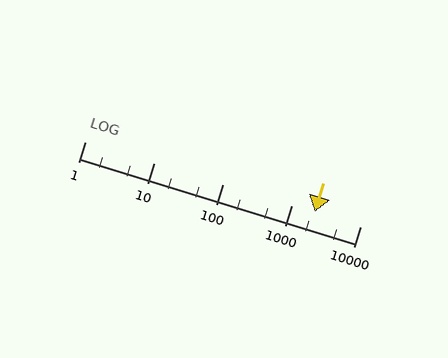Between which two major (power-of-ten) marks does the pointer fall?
The pointer is between 1000 and 10000.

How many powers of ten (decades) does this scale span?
The scale spans 4 decades, from 1 to 10000.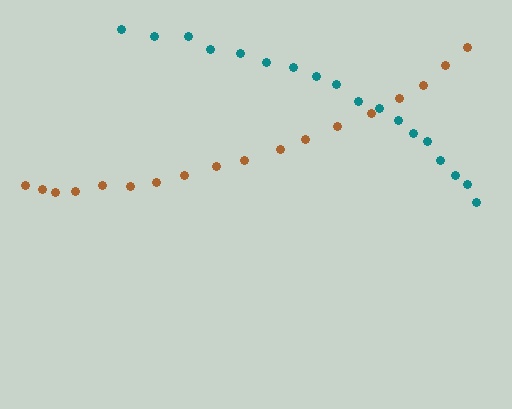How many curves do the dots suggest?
There are 2 distinct paths.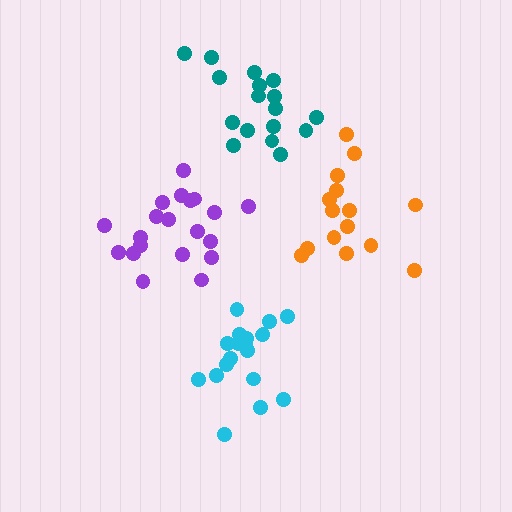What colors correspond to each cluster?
The clusters are colored: teal, orange, purple, cyan.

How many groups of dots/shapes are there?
There are 4 groups.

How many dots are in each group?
Group 1: 17 dots, Group 2: 15 dots, Group 3: 20 dots, Group 4: 19 dots (71 total).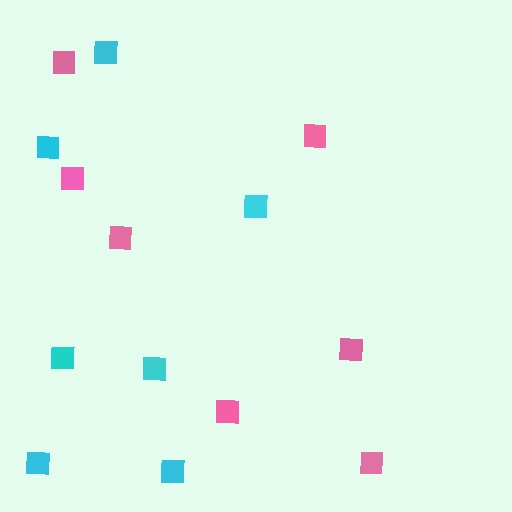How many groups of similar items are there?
There are 2 groups: one group of pink squares (7) and one group of cyan squares (7).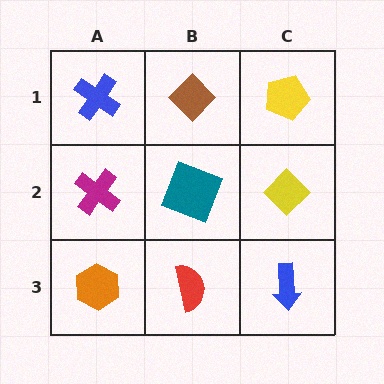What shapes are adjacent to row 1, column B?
A teal square (row 2, column B), a blue cross (row 1, column A), a yellow pentagon (row 1, column C).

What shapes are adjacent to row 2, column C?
A yellow pentagon (row 1, column C), a blue arrow (row 3, column C), a teal square (row 2, column B).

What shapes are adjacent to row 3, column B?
A teal square (row 2, column B), an orange hexagon (row 3, column A), a blue arrow (row 3, column C).